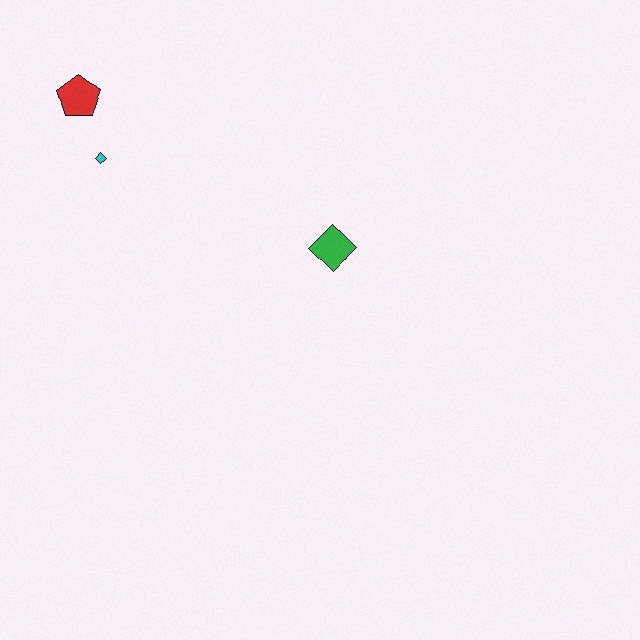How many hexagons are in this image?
There are no hexagons.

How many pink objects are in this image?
There are no pink objects.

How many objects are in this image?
There are 3 objects.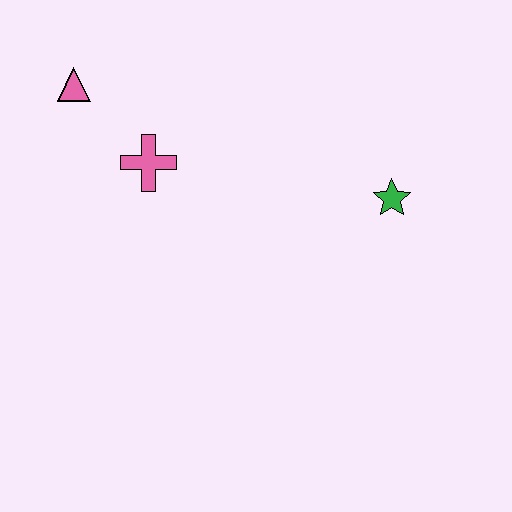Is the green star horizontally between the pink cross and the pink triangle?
No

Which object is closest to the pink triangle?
The pink cross is closest to the pink triangle.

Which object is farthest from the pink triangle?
The green star is farthest from the pink triangle.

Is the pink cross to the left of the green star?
Yes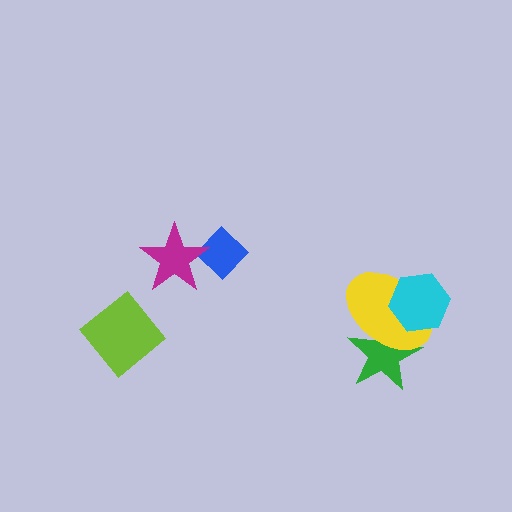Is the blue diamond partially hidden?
Yes, it is partially covered by another shape.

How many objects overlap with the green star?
2 objects overlap with the green star.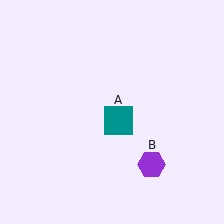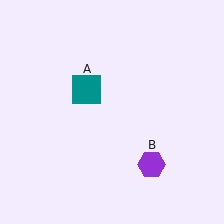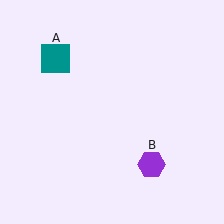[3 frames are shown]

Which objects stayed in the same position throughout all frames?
Purple hexagon (object B) remained stationary.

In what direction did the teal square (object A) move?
The teal square (object A) moved up and to the left.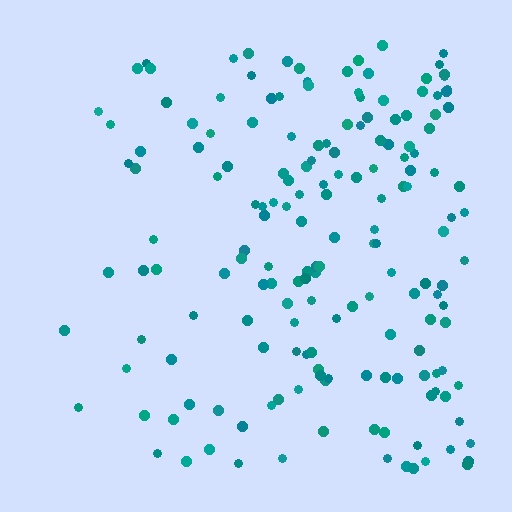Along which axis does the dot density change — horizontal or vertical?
Horizontal.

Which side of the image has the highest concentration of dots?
The right.